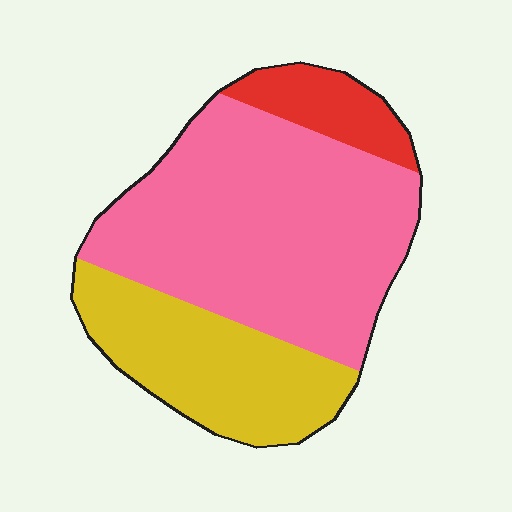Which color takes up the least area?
Red, at roughly 10%.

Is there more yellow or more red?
Yellow.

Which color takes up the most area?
Pink, at roughly 60%.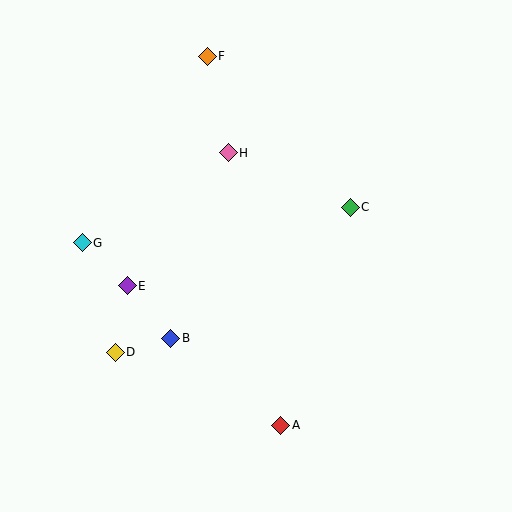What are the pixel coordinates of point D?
Point D is at (115, 352).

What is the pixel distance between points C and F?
The distance between C and F is 208 pixels.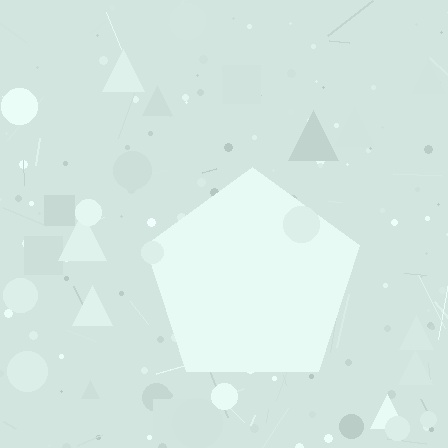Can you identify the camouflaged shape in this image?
The camouflaged shape is a pentagon.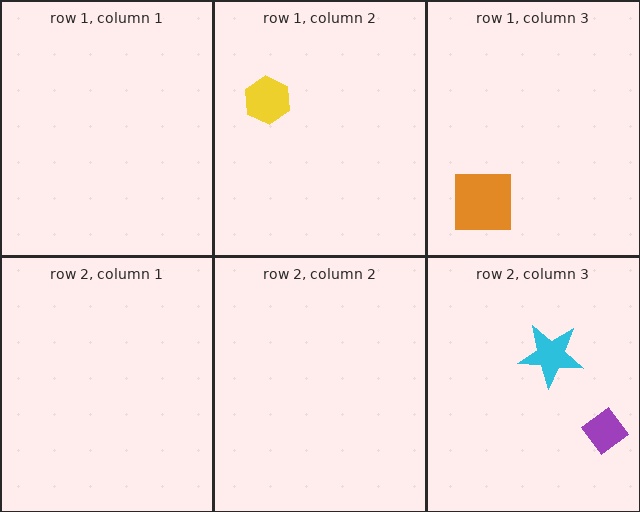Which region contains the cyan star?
The row 2, column 3 region.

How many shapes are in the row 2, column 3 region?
2.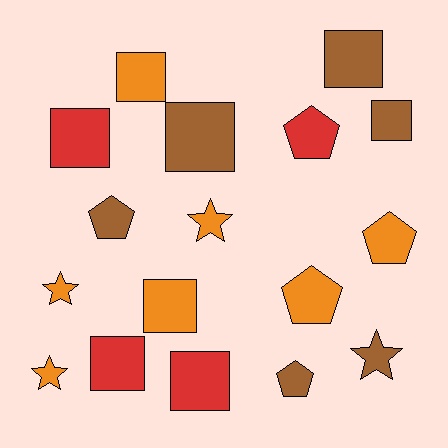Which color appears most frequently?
Orange, with 7 objects.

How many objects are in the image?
There are 17 objects.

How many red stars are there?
There are no red stars.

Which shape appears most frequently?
Square, with 8 objects.